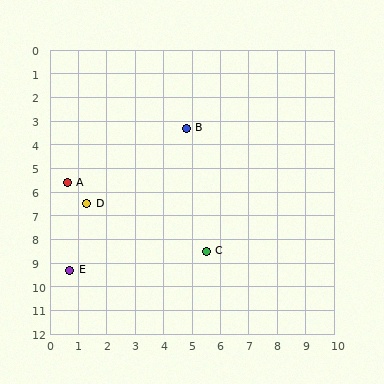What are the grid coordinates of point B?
Point B is at approximately (4.8, 3.3).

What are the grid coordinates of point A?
Point A is at approximately (0.6, 5.6).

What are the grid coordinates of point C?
Point C is at approximately (5.5, 8.5).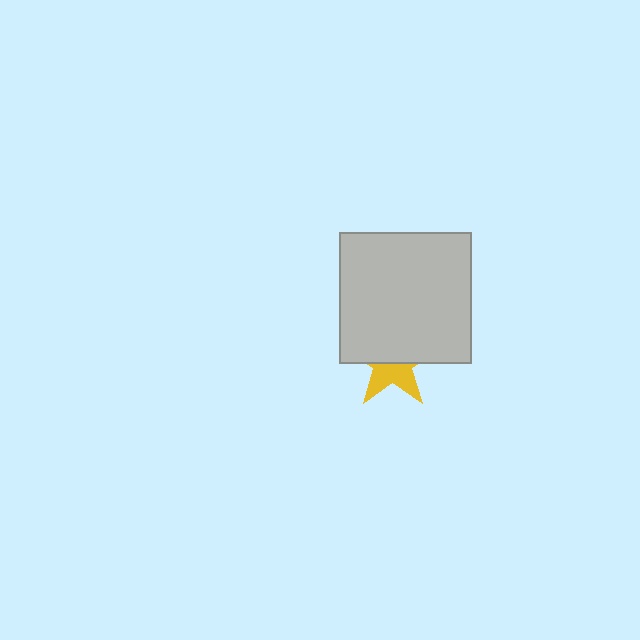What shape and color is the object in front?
The object in front is a light gray square.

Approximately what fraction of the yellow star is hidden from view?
Roughly 55% of the yellow star is hidden behind the light gray square.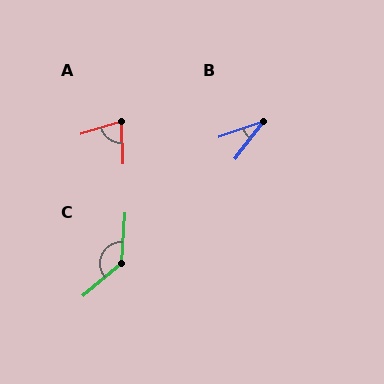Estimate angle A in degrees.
Approximately 75 degrees.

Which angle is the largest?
C, at approximately 134 degrees.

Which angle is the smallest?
B, at approximately 34 degrees.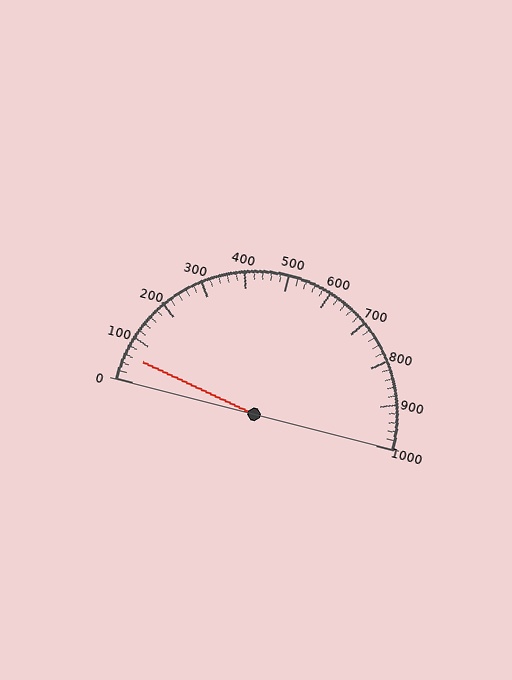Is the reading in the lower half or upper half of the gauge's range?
The reading is in the lower half of the range (0 to 1000).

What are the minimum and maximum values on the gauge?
The gauge ranges from 0 to 1000.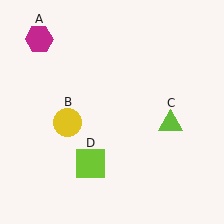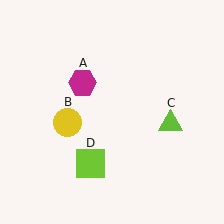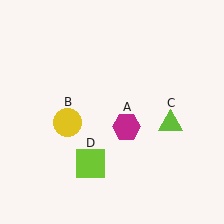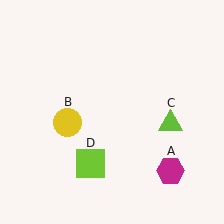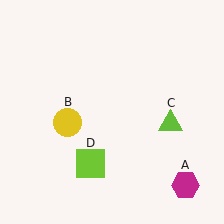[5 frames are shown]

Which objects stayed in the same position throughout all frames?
Yellow circle (object B) and lime triangle (object C) and lime square (object D) remained stationary.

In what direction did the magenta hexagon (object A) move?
The magenta hexagon (object A) moved down and to the right.